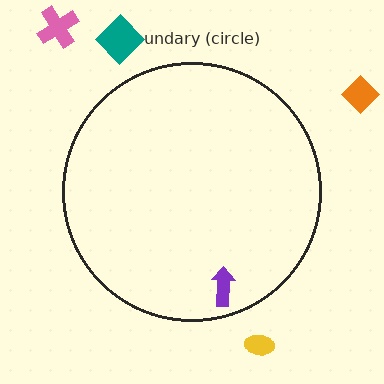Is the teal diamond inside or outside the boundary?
Outside.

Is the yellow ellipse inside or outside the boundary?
Outside.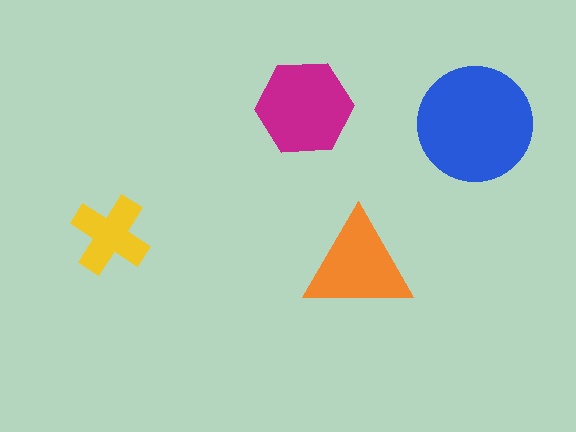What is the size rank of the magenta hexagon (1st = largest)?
2nd.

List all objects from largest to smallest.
The blue circle, the magenta hexagon, the orange triangle, the yellow cross.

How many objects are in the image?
There are 4 objects in the image.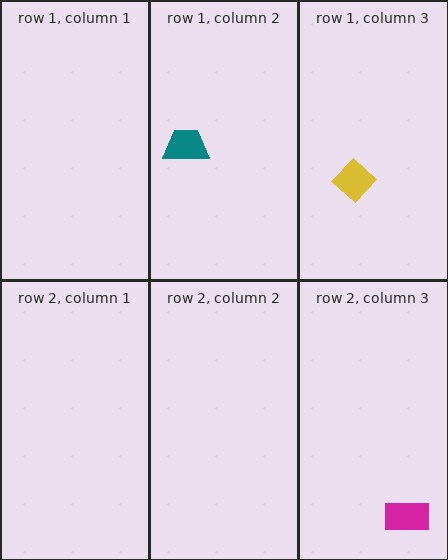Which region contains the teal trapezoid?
The row 1, column 2 region.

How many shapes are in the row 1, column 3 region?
1.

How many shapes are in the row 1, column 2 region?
1.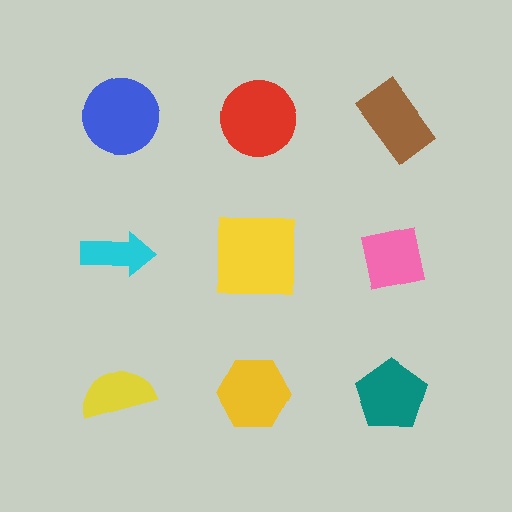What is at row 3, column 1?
A yellow semicircle.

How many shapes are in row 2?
3 shapes.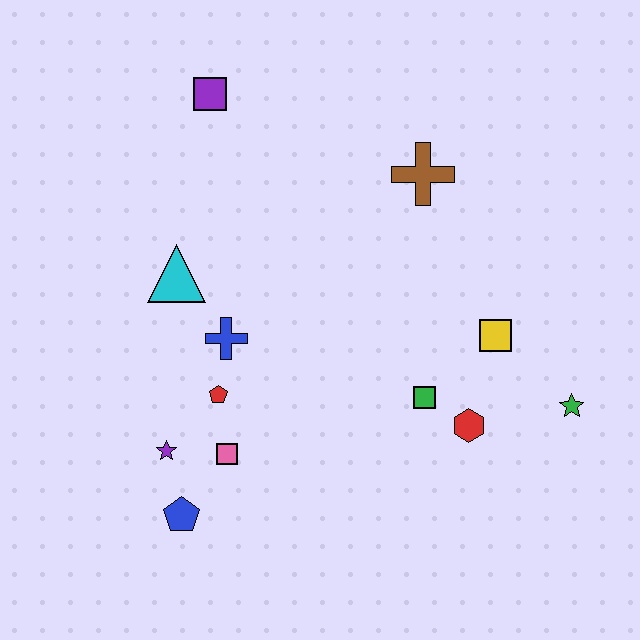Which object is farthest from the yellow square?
The purple square is farthest from the yellow square.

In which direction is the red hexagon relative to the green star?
The red hexagon is to the left of the green star.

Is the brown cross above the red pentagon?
Yes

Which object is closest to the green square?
The red hexagon is closest to the green square.